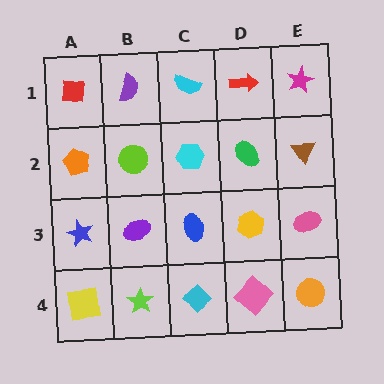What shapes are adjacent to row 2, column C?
A cyan semicircle (row 1, column C), a blue ellipse (row 3, column C), a lime circle (row 2, column B), a green ellipse (row 2, column D).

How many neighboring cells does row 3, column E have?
3.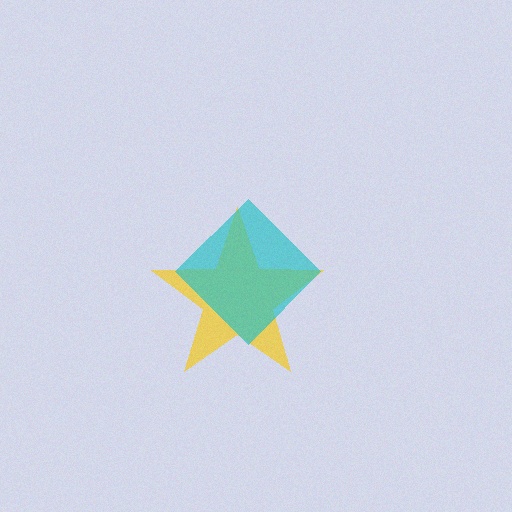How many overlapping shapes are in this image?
There are 2 overlapping shapes in the image.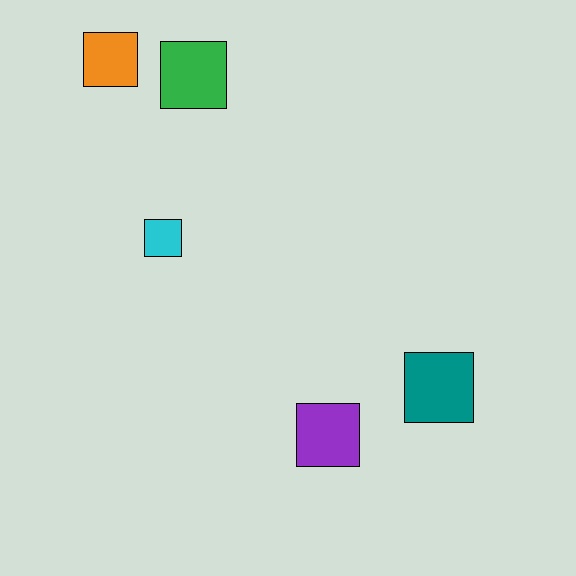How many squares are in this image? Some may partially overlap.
There are 5 squares.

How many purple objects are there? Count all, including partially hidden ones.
There is 1 purple object.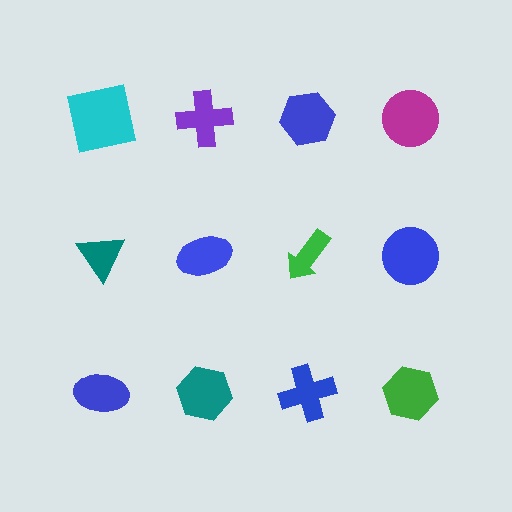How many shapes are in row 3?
4 shapes.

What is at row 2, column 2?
A blue ellipse.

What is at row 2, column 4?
A blue circle.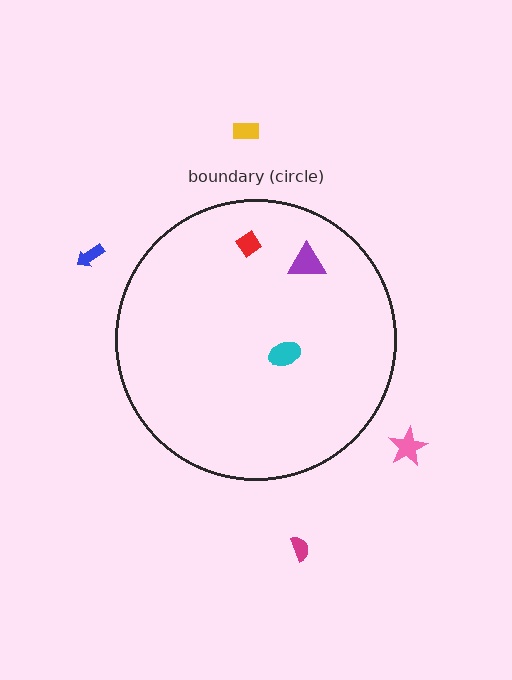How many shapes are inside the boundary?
3 inside, 4 outside.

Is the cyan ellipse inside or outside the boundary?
Inside.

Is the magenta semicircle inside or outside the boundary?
Outside.